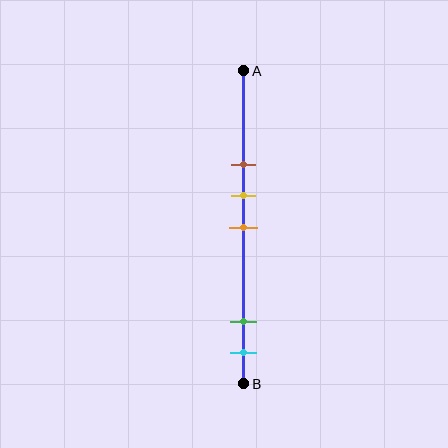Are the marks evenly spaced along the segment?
No, the marks are not evenly spaced.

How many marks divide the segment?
There are 5 marks dividing the segment.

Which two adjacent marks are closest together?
The yellow and orange marks are the closest adjacent pair.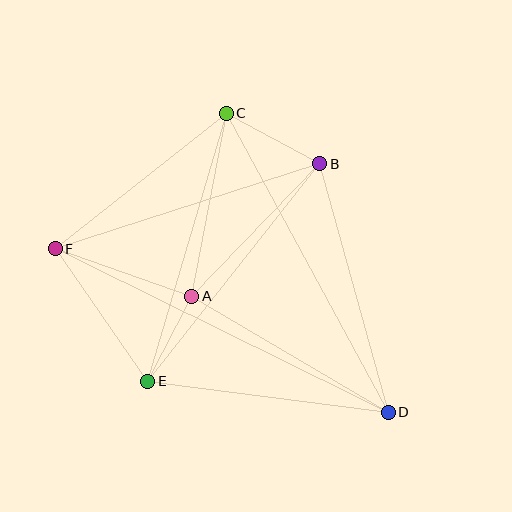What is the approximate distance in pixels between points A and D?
The distance between A and D is approximately 228 pixels.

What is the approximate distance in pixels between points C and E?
The distance between C and E is approximately 279 pixels.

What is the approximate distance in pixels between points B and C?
The distance between B and C is approximately 106 pixels.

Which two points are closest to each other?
Points A and E are closest to each other.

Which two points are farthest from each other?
Points D and F are farthest from each other.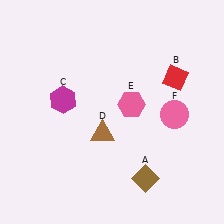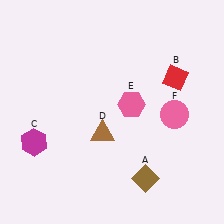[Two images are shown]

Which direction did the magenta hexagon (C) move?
The magenta hexagon (C) moved down.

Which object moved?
The magenta hexagon (C) moved down.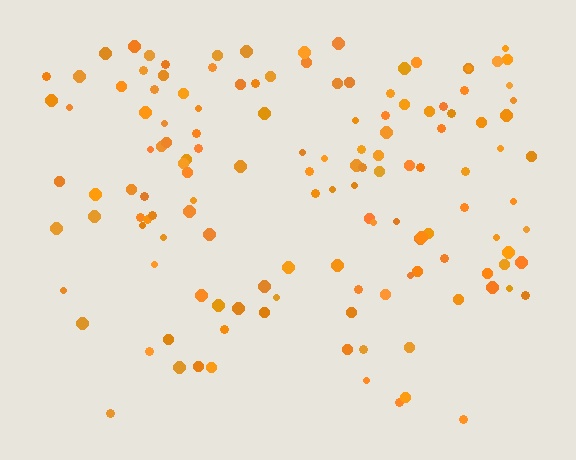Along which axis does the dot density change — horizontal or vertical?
Vertical.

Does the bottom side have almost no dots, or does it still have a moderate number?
Still a moderate number, just noticeably fewer than the top.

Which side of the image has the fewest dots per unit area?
The bottom.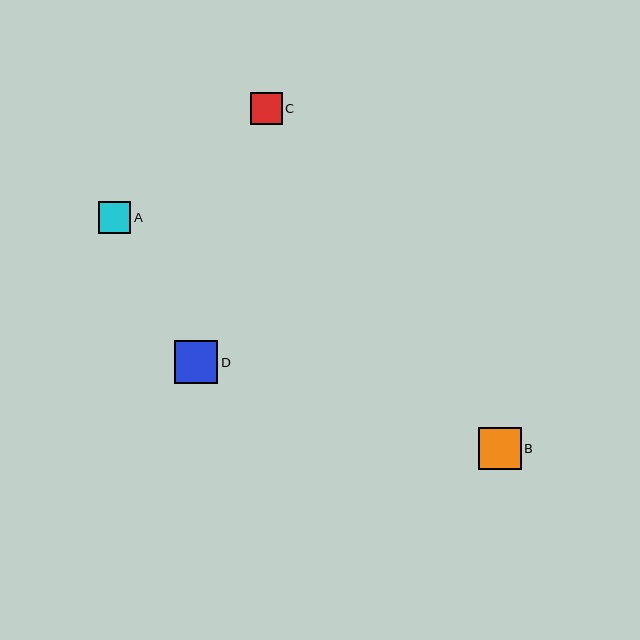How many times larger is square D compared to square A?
Square D is approximately 1.4 times the size of square A.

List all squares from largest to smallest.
From largest to smallest: D, B, A, C.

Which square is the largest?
Square D is the largest with a size of approximately 43 pixels.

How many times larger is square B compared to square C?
Square B is approximately 1.3 times the size of square C.